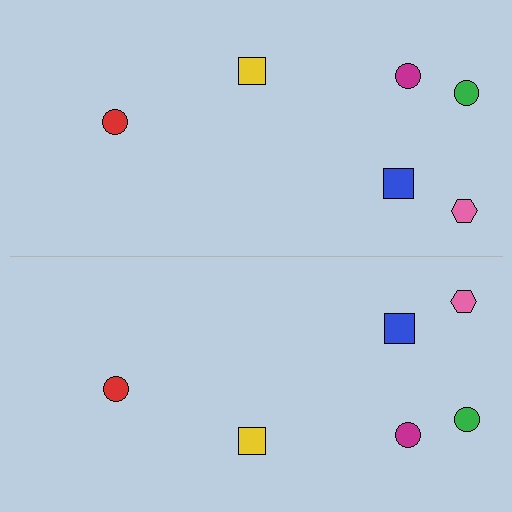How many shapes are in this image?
There are 12 shapes in this image.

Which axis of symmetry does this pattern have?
The pattern has a horizontal axis of symmetry running through the center of the image.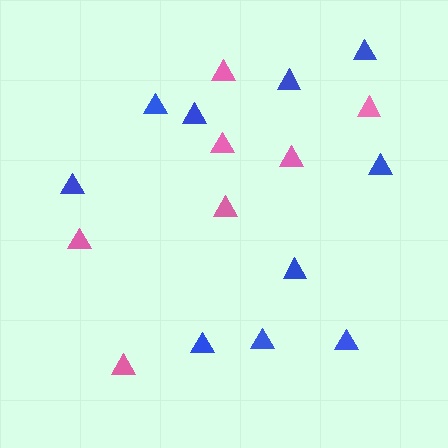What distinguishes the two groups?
There are 2 groups: one group of pink triangles (7) and one group of blue triangles (10).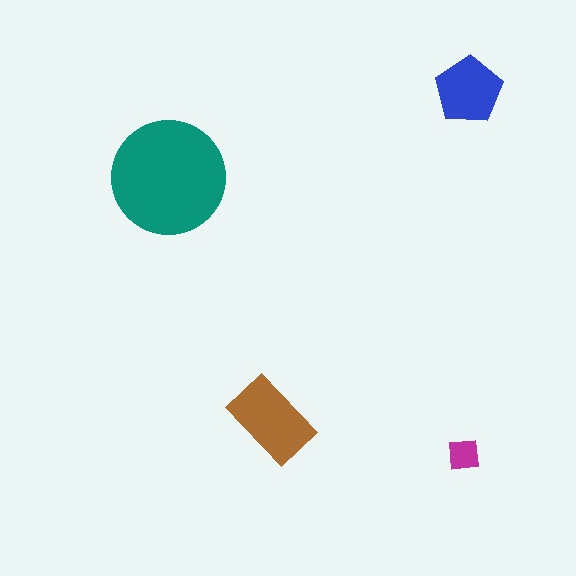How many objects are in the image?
There are 4 objects in the image.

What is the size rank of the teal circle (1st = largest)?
1st.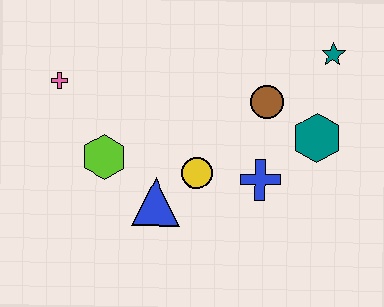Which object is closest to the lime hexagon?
The blue triangle is closest to the lime hexagon.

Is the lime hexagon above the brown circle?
No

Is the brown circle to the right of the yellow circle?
Yes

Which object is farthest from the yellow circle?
The teal star is farthest from the yellow circle.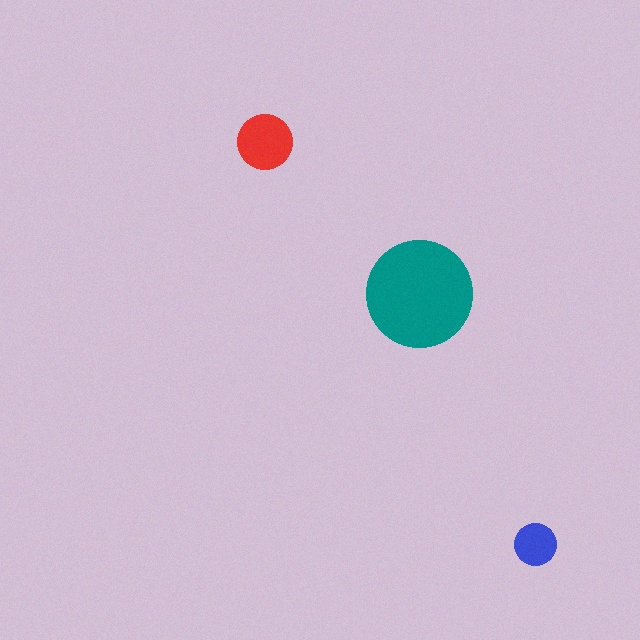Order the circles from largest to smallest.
the teal one, the red one, the blue one.